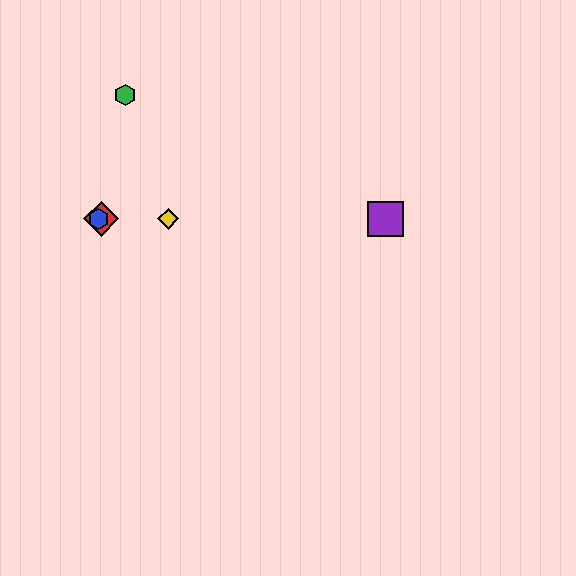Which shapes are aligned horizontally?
The red diamond, the blue hexagon, the yellow diamond, the purple square are aligned horizontally.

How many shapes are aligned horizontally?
4 shapes (the red diamond, the blue hexagon, the yellow diamond, the purple square) are aligned horizontally.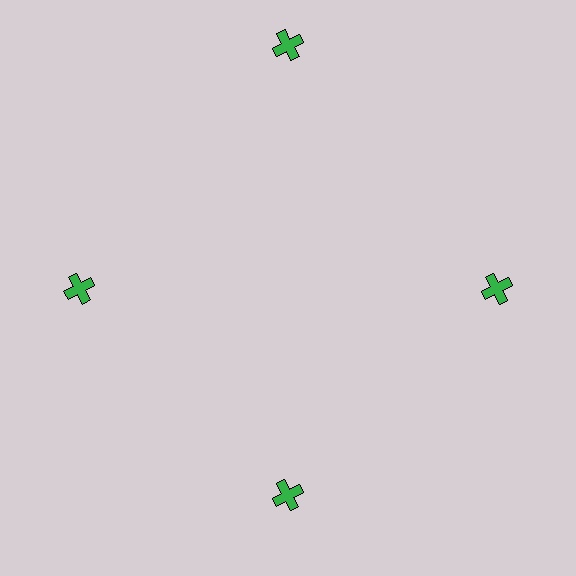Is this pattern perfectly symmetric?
No. The 4 green crosses are arranged in a ring, but one element near the 12 o'clock position is pushed outward from the center, breaking the 4-fold rotational symmetry.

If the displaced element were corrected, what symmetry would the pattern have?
It would have 4-fold rotational symmetry — the pattern would map onto itself every 90 degrees.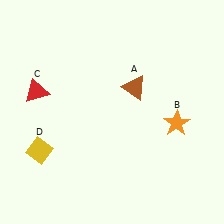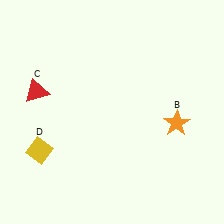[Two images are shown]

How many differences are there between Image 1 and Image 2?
There is 1 difference between the two images.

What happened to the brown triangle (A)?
The brown triangle (A) was removed in Image 2. It was in the top-right area of Image 1.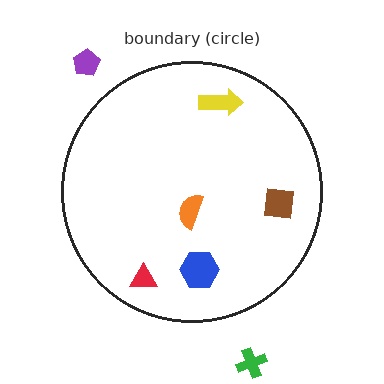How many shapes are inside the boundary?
5 inside, 2 outside.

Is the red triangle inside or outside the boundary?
Inside.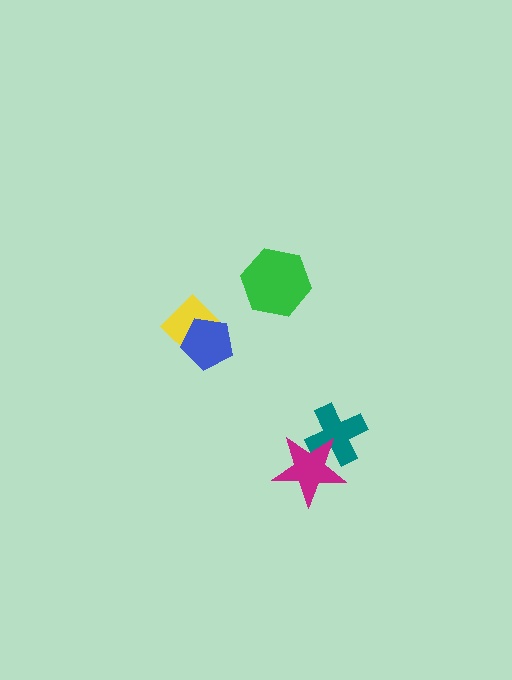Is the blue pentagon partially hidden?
No, no other shape covers it.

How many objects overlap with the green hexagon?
0 objects overlap with the green hexagon.